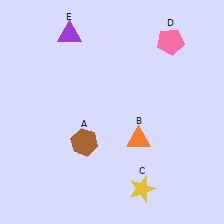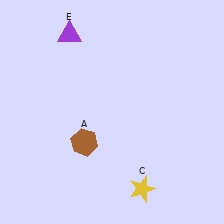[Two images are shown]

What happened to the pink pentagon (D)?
The pink pentagon (D) was removed in Image 2. It was in the top-right area of Image 1.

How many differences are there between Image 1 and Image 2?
There are 2 differences between the two images.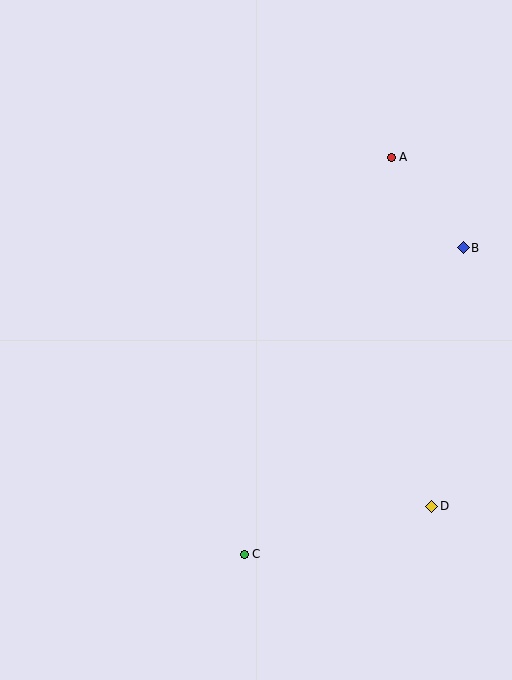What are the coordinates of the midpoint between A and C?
The midpoint between A and C is at (318, 356).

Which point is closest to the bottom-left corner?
Point C is closest to the bottom-left corner.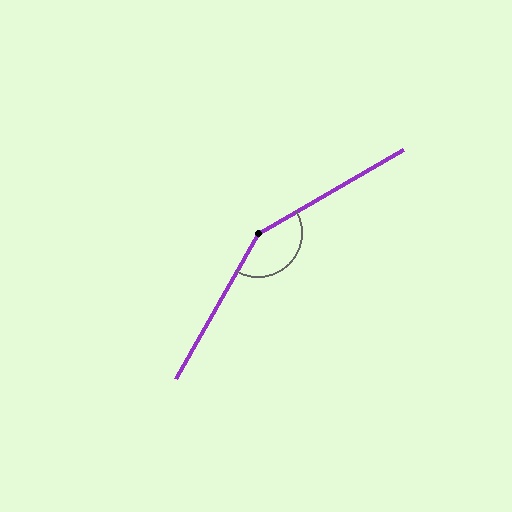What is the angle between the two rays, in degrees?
Approximately 149 degrees.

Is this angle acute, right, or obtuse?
It is obtuse.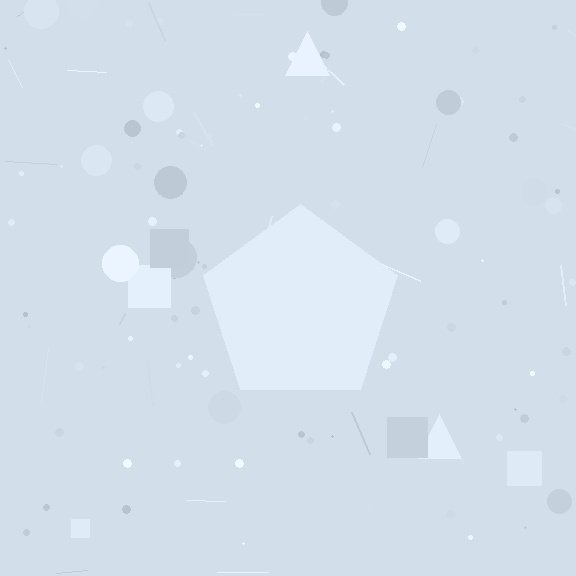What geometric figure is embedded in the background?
A pentagon is embedded in the background.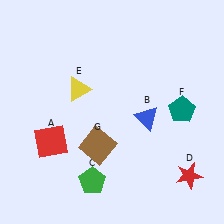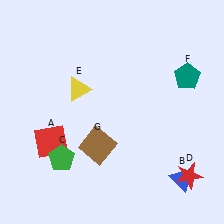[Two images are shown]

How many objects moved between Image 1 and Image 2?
3 objects moved between the two images.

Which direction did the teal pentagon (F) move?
The teal pentagon (F) moved up.